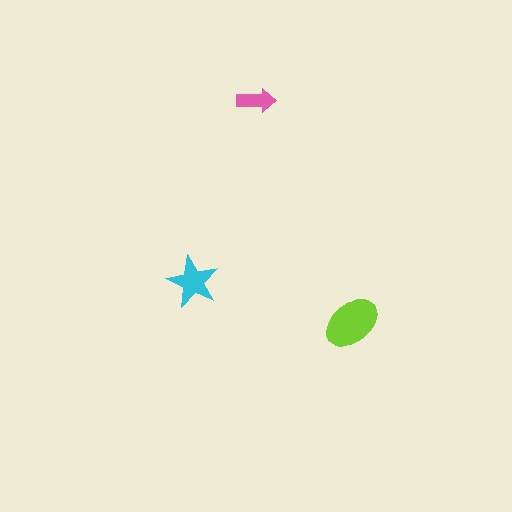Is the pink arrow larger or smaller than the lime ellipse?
Smaller.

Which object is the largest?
The lime ellipse.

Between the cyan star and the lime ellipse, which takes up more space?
The lime ellipse.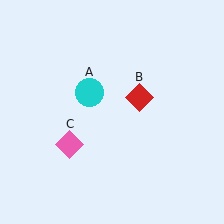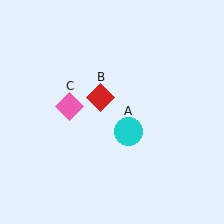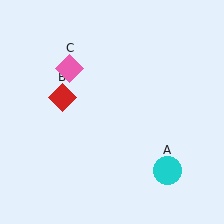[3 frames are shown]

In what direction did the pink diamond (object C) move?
The pink diamond (object C) moved up.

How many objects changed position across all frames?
3 objects changed position: cyan circle (object A), red diamond (object B), pink diamond (object C).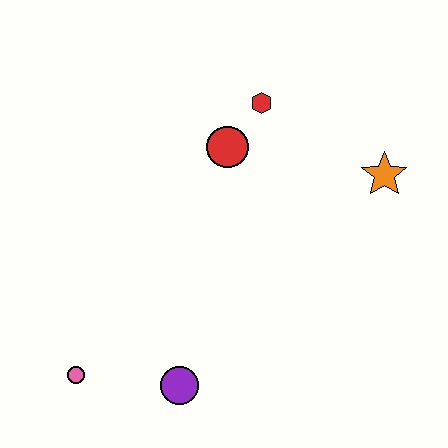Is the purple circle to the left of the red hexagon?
Yes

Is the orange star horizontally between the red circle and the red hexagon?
No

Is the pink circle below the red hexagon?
Yes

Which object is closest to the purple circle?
The pink circle is closest to the purple circle.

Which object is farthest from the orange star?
The pink circle is farthest from the orange star.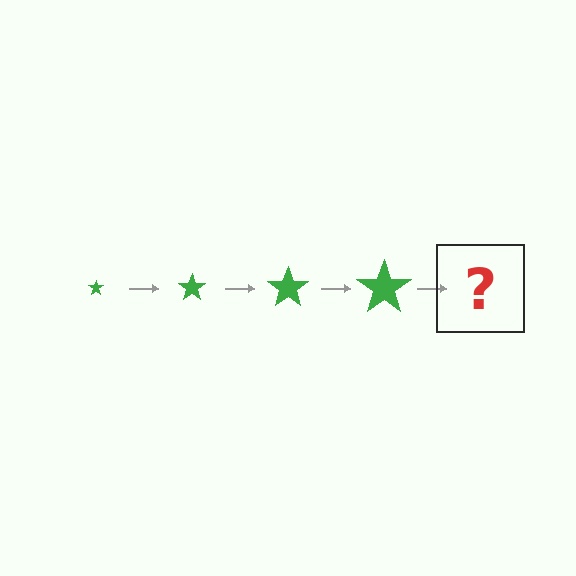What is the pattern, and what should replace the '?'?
The pattern is that the star gets progressively larger each step. The '?' should be a green star, larger than the previous one.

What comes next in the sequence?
The next element should be a green star, larger than the previous one.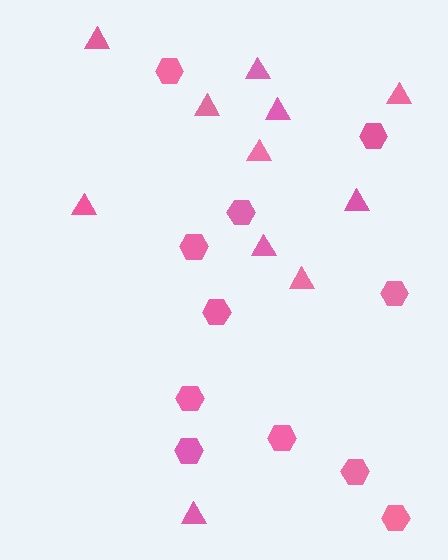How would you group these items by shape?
There are 2 groups: one group of hexagons (11) and one group of triangles (11).